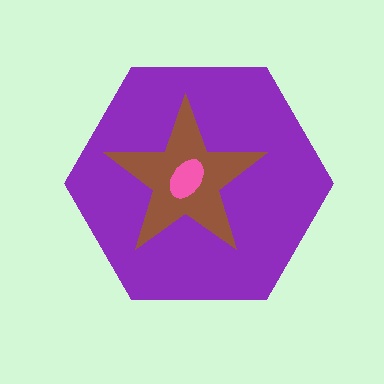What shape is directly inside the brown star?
The pink ellipse.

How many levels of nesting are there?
3.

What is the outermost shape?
The purple hexagon.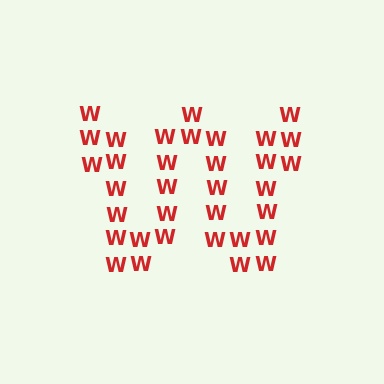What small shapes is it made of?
It is made of small letter W's.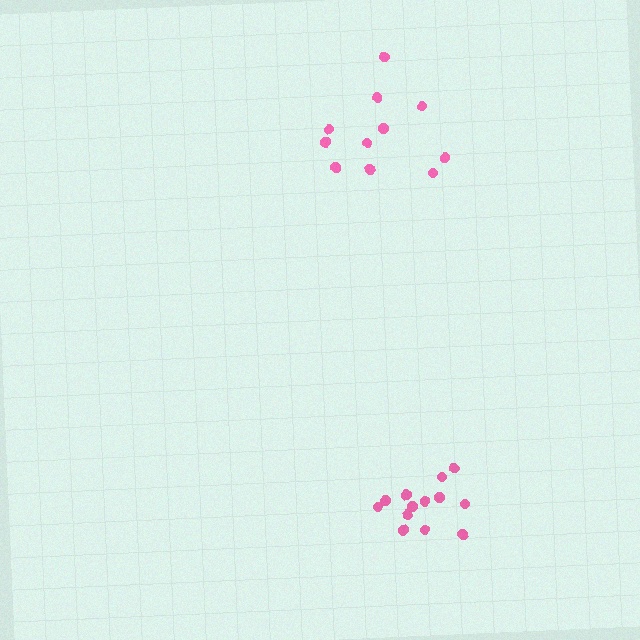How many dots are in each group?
Group 1: 11 dots, Group 2: 13 dots (24 total).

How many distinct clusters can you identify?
There are 2 distinct clusters.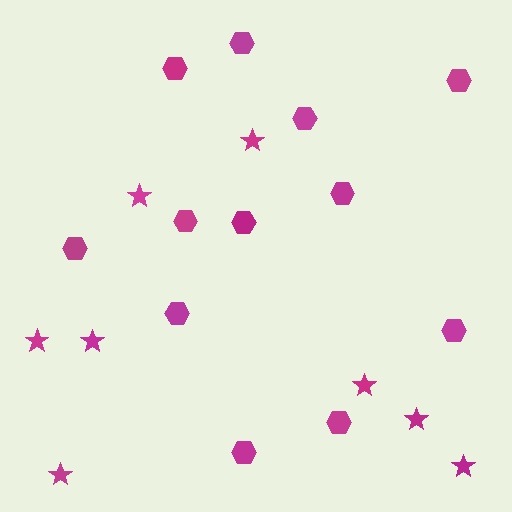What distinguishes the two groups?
There are 2 groups: one group of stars (8) and one group of hexagons (12).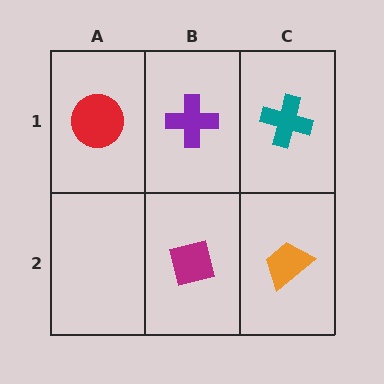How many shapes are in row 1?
3 shapes.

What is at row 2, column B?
A magenta square.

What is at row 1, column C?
A teal cross.